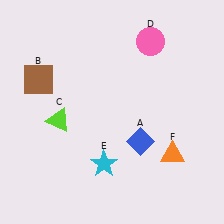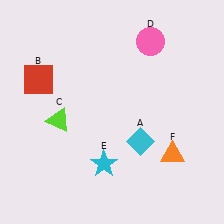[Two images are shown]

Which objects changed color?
A changed from blue to cyan. B changed from brown to red.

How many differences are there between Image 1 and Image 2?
There are 2 differences between the two images.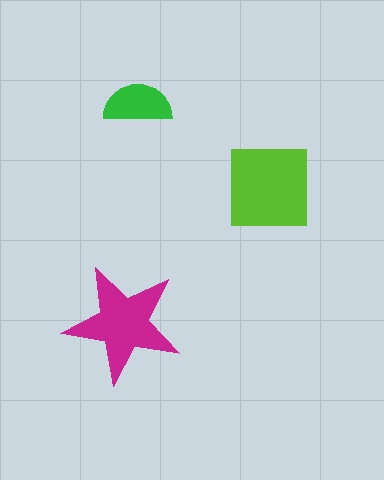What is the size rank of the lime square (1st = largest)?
1st.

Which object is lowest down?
The magenta star is bottommost.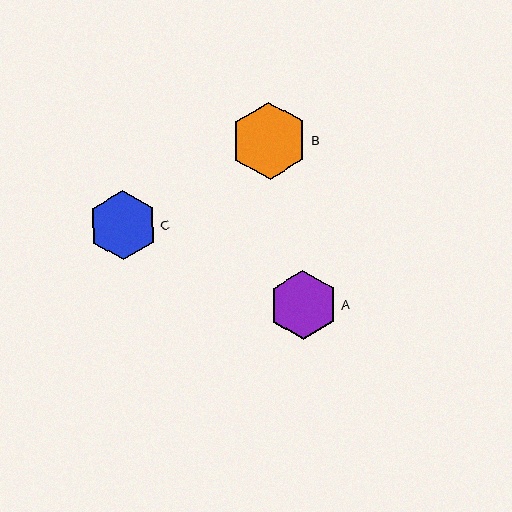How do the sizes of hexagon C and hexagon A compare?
Hexagon C and hexagon A are approximately the same size.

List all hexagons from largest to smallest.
From largest to smallest: B, C, A.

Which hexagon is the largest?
Hexagon B is the largest with a size of approximately 77 pixels.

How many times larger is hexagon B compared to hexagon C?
Hexagon B is approximately 1.1 times the size of hexagon C.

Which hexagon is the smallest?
Hexagon A is the smallest with a size of approximately 69 pixels.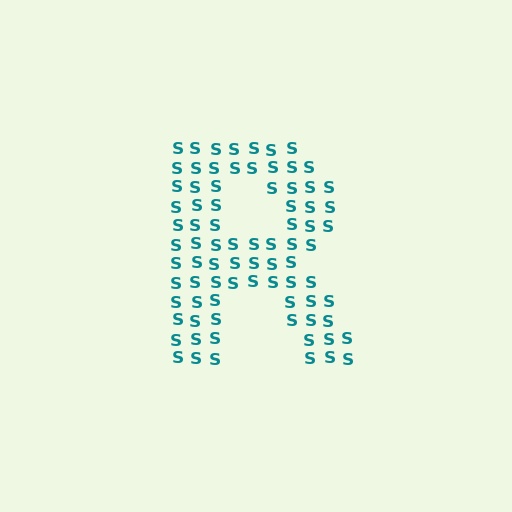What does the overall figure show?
The overall figure shows the letter R.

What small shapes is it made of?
It is made of small letter S's.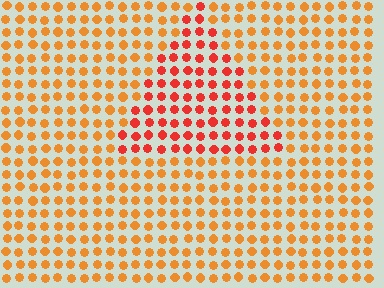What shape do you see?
I see a triangle.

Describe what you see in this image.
The image is filled with small orange elements in a uniform arrangement. A triangle-shaped region is visible where the elements are tinted to a slightly different hue, forming a subtle color boundary.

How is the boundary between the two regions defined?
The boundary is defined purely by a slight shift in hue (about 29 degrees). Spacing, size, and orientation are identical on both sides.